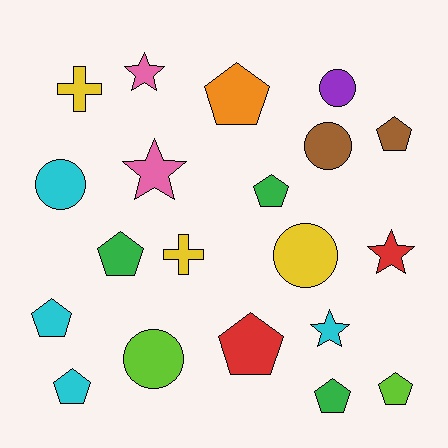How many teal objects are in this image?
There are no teal objects.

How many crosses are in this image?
There are 2 crosses.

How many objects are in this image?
There are 20 objects.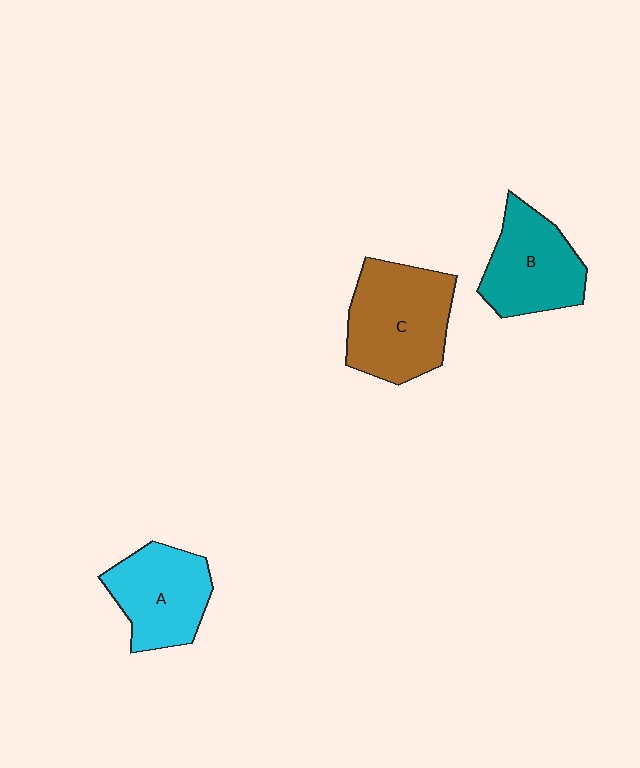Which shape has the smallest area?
Shape A (cyan).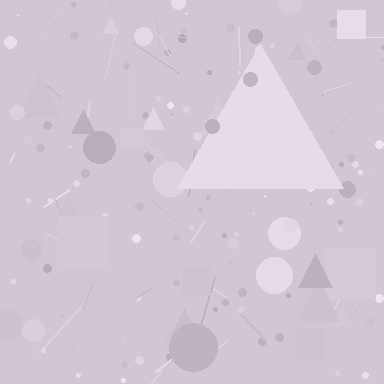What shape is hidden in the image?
A triangle is hidden in the image.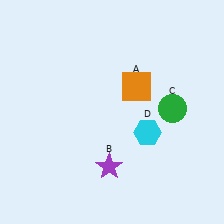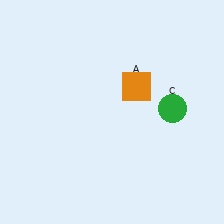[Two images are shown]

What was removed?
The cyan hexagon (D), the purple star (B) were removed in Image 2.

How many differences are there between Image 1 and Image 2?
There are 2 differences between the two images.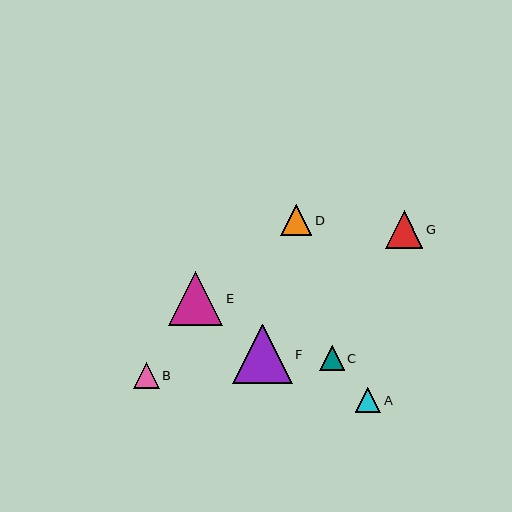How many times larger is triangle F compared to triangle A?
Triangle F is approximately 2.3 times the size of triangle A.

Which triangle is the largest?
Triangle F is the largest with a size of approximately 60 pixels.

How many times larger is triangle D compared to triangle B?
Triangle D is approximately 1.2 times the size of triangle B.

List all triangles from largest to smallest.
From largest to smallest: F, E, G, D, A, B, C.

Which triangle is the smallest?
Triangle C is the smallest with a size of approximately 24 pixels.